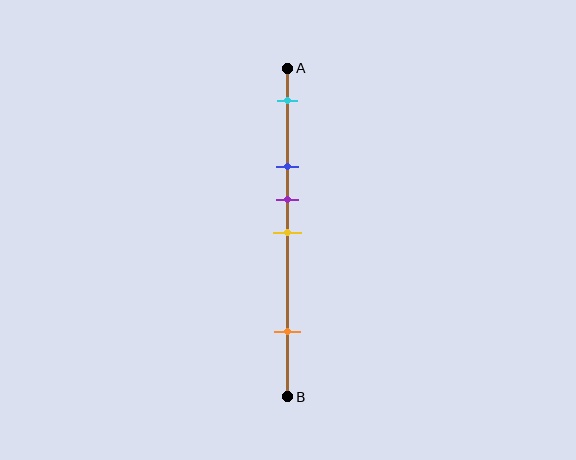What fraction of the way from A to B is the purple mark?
The purple mark is approximately 40% (0.4) of the way from A to B.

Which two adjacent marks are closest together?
The purple and yellow marks are the closest adjacent pair.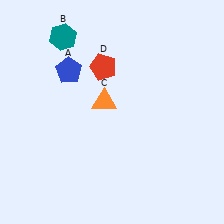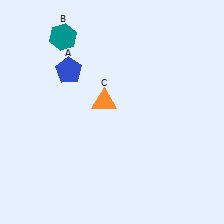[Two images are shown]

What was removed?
The red pentagon (D) was removed in Image 2.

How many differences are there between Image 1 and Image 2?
There is 1 difference between the two images.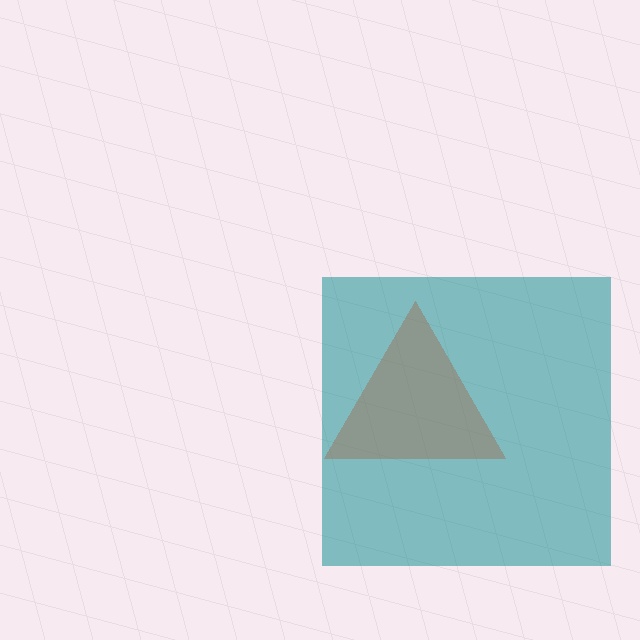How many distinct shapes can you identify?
There are 2 distinct shapes: a teal square, a brown triangle.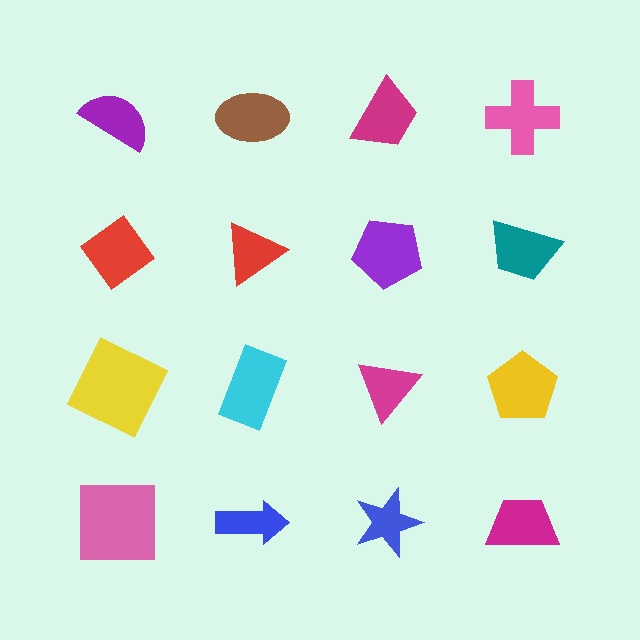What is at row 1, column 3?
A magenta trapezoid.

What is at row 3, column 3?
A magenta triangle.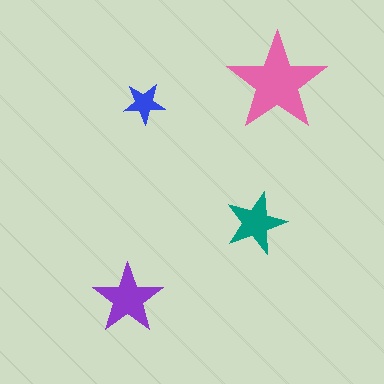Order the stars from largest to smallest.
the pink one, the purple one, the teal one, the blue one.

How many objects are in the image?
There are 4 objects in the image.